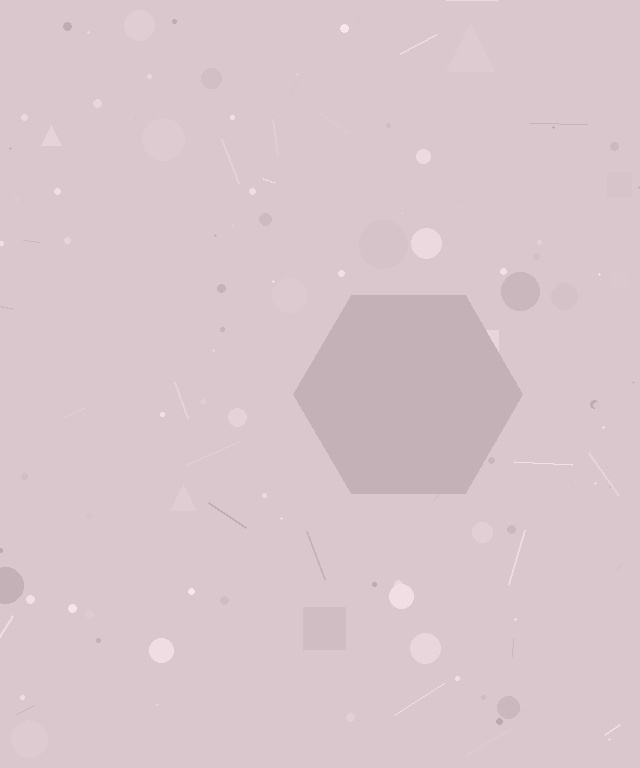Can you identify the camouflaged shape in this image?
The camouflaged shape is a hexagon.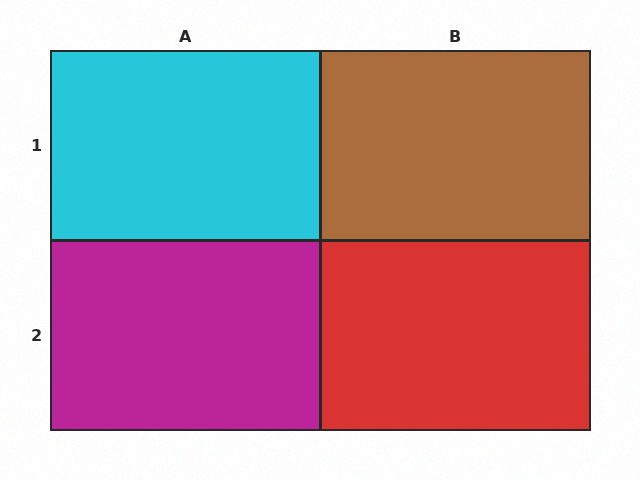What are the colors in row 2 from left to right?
Magenta, red.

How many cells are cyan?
1 cell is cyan.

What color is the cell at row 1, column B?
Brown.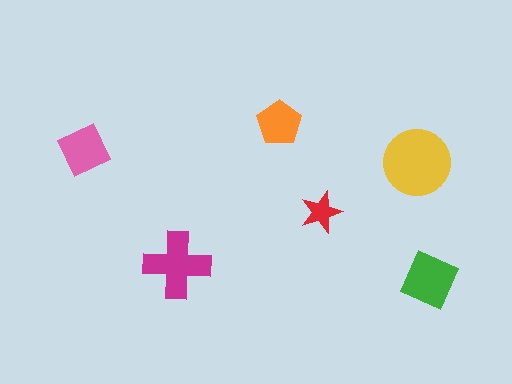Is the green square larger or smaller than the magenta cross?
Smaller.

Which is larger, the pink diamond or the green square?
The green square.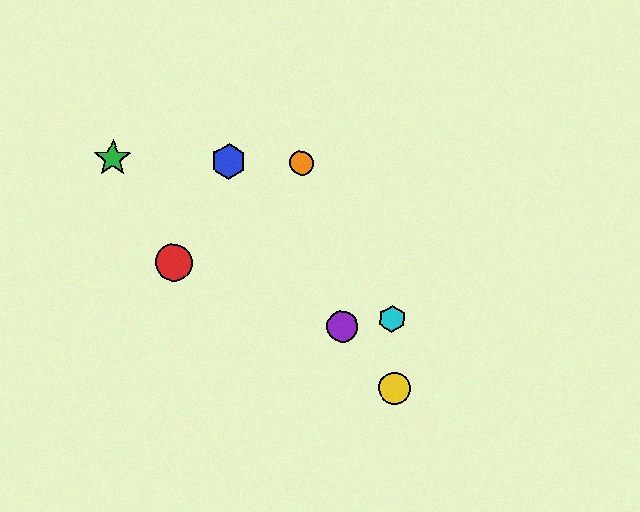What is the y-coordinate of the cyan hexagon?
The cyan hexagon is at y≈319.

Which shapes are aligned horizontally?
The blue hexagon, the green star, the orange circle are aligned horizontally.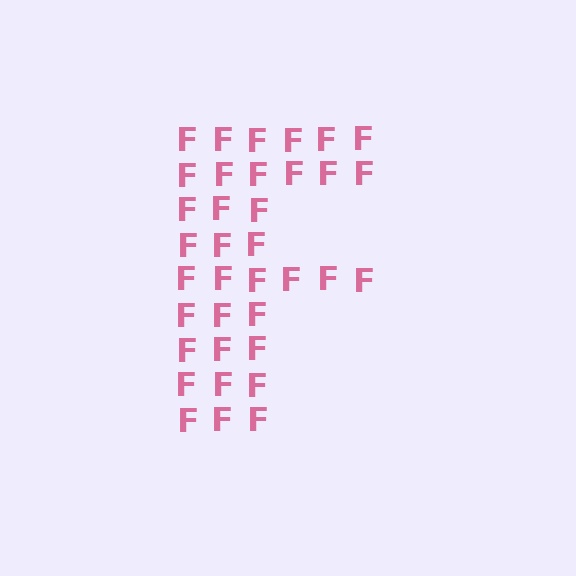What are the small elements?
The small elements are letter F's.